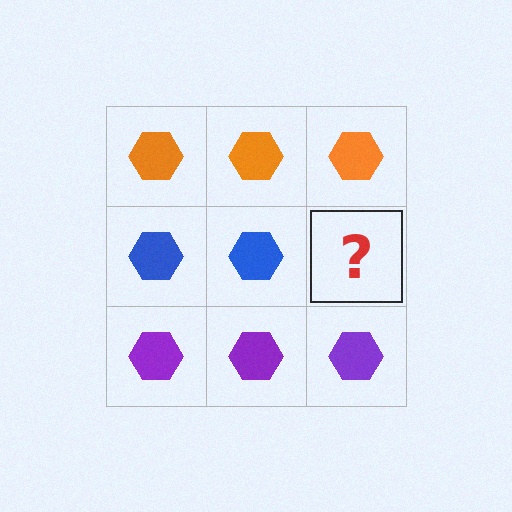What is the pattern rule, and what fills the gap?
The rule is that each row has a consistent color. The gap should be filled with a blue hexagon.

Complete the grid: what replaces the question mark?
The question mark should be replaced with a blue hexagon.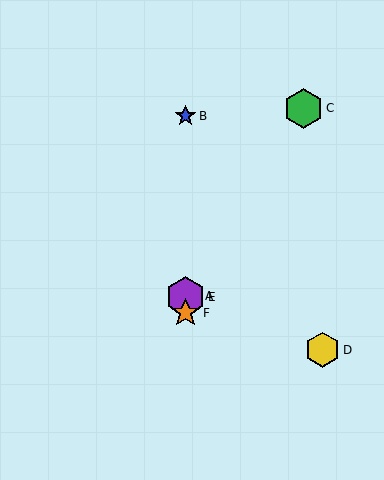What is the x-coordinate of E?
Object E is at x≈185.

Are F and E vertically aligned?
Yes, both are at x≈185.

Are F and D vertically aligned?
No, F is at x≈185 and D is at x≈322.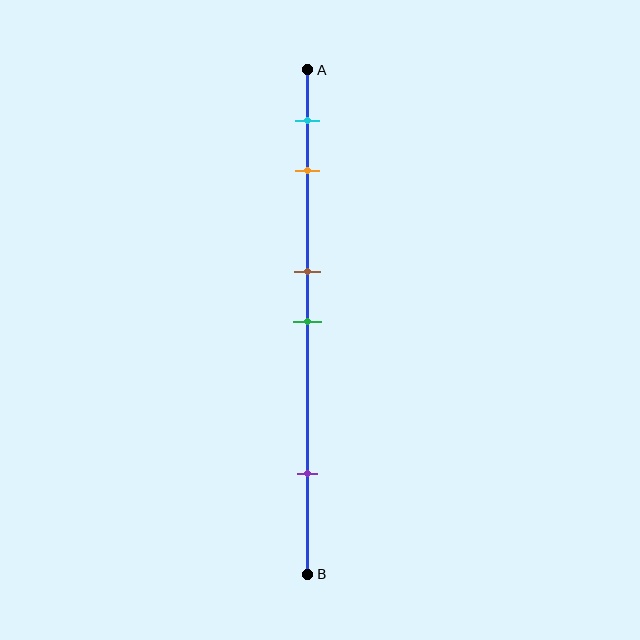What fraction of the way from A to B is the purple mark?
The purple mark is approximately 80% (0.8) of the way from A to B.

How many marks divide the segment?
There are 5 marks dividing the segment.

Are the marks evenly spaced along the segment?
No, the marks are not evenly spaced.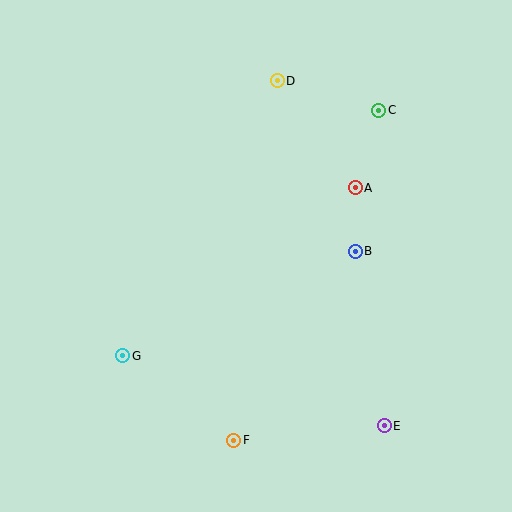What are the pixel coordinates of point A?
Point A is at (355, 188).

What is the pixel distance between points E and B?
The distance between E and B is 177 pixels.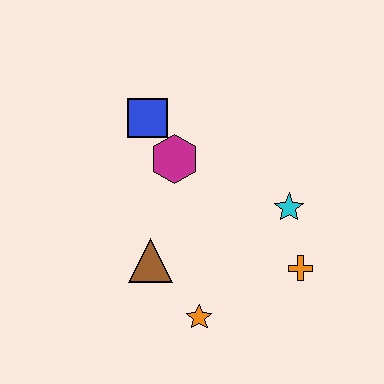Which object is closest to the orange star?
The brown triangle is closest to the orange star.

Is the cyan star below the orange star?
No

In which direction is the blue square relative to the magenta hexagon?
The blue square is above the magenta hexagon.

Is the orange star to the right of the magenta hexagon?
Yes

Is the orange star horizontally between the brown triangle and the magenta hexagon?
No